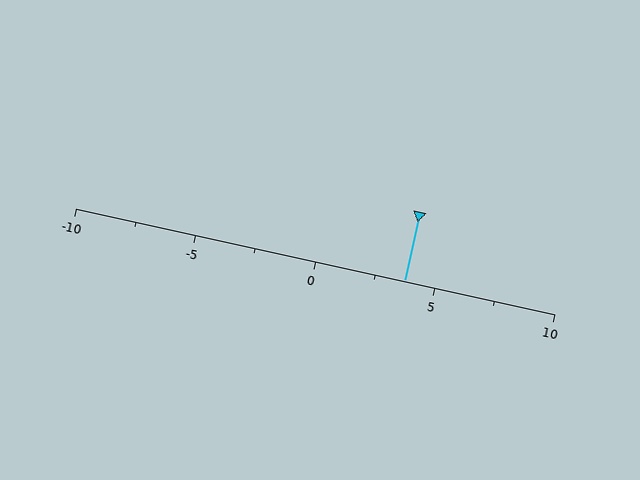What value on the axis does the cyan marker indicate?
The marker indicates approximately 3.8.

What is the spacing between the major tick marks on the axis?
The major ticks are spaced 5 apart.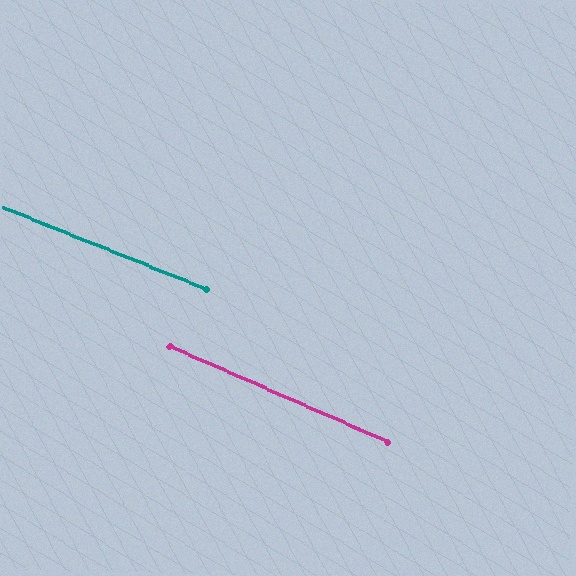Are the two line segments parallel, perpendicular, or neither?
Parallel — their directions differ by only 1.8°.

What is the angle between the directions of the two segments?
Approximately 2 degrees.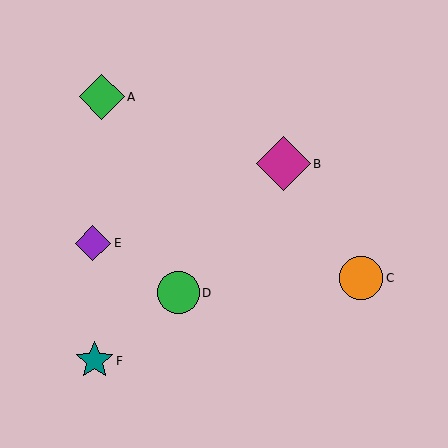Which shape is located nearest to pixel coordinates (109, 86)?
The green diamond (labeled A) at (102, 97) is nearest to that location.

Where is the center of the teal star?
The center of the teal star is at (95, 361).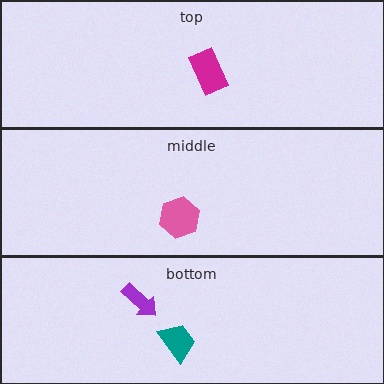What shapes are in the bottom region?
The teal trapezoid, the purple arrow.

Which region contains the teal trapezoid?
The bottom region.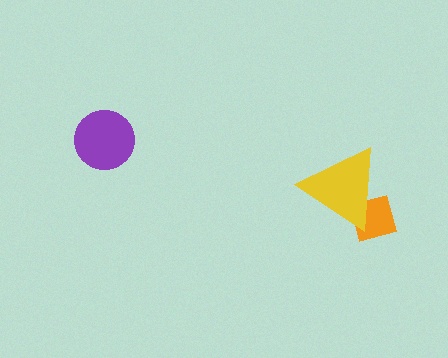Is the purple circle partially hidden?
No, no other shape covers it.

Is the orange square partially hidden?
Yes, it is partially covered by another shape.